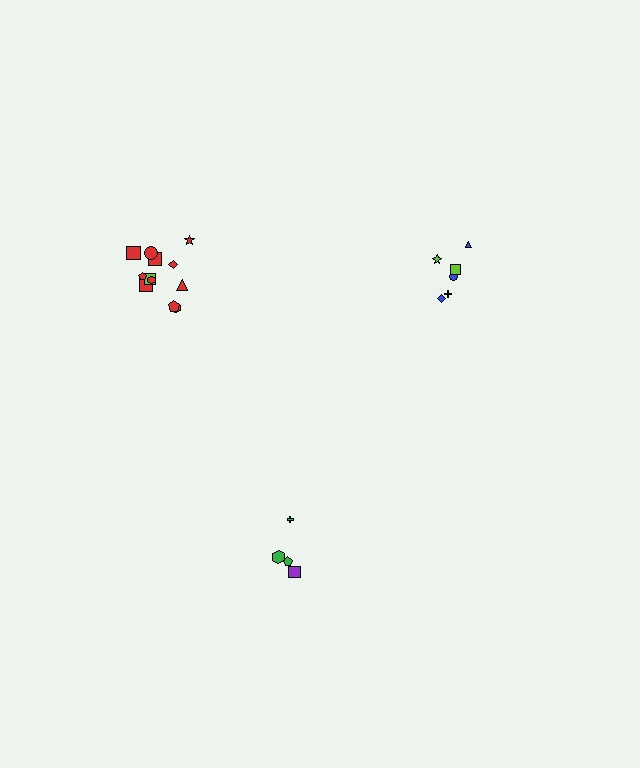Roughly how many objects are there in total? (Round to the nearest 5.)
Roughly 20 objects in total.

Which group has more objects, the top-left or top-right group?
The top-left group.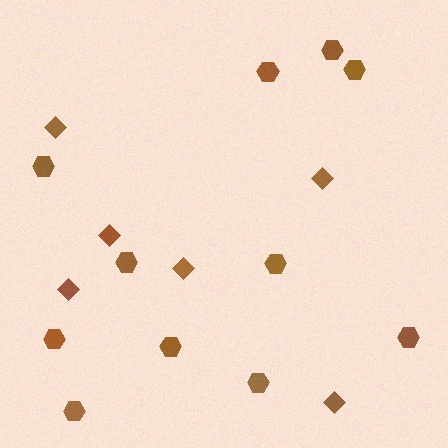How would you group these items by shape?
There are 2 groups: one group of hexagons (11) and one group of diamonds (6).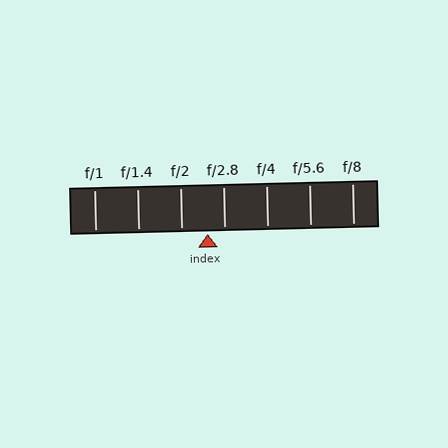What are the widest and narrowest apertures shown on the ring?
The widest aperture shown is f/1 and the narrowest is f/8.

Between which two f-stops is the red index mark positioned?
The index mark is between f/2 and f/2.8.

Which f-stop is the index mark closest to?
The index mark is closest to f/2.8.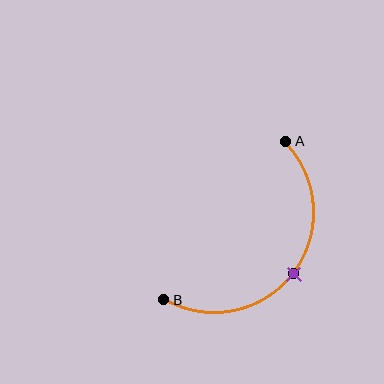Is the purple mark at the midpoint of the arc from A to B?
Yes. The purple mark lies on the arc at equal arc-length from both A and B — it is the arc midpoint.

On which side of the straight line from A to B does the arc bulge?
The arc bulges below and to the right of the straight line connecting A and B.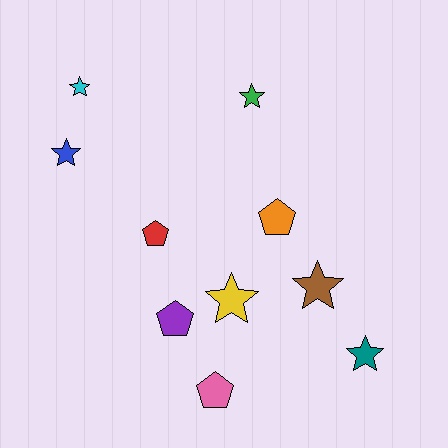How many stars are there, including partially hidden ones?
There are 6 stars.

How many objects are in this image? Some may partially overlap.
There are 10 objects.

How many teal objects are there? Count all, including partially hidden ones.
There is 1 teal object.